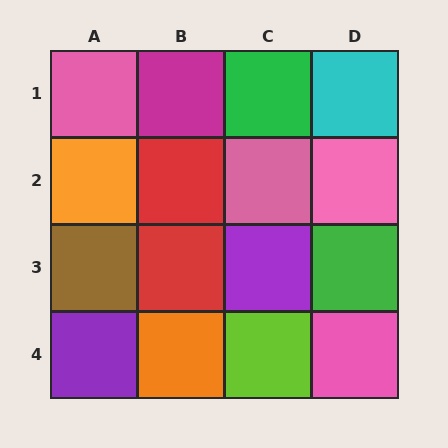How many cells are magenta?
1 cell is magenta.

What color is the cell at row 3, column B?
Red.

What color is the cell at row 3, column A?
Brown.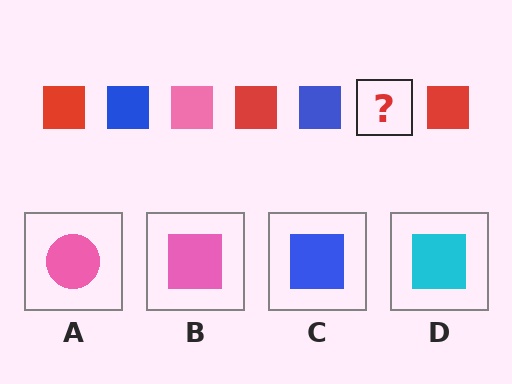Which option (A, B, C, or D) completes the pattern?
B.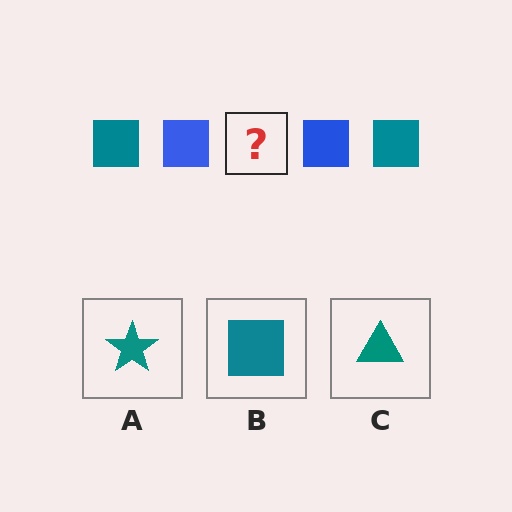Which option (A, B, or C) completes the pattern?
B.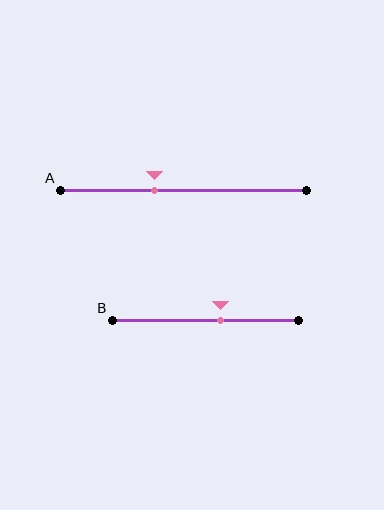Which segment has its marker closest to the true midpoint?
Segment B has its marker closest to the true midpoint.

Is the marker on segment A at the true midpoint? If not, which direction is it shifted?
No, the marker on segment A is shifted to the left by about 12% of the segment length.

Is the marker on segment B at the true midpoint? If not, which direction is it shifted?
No, the marker on segment B is shifted to the right by about 8% of the segment length.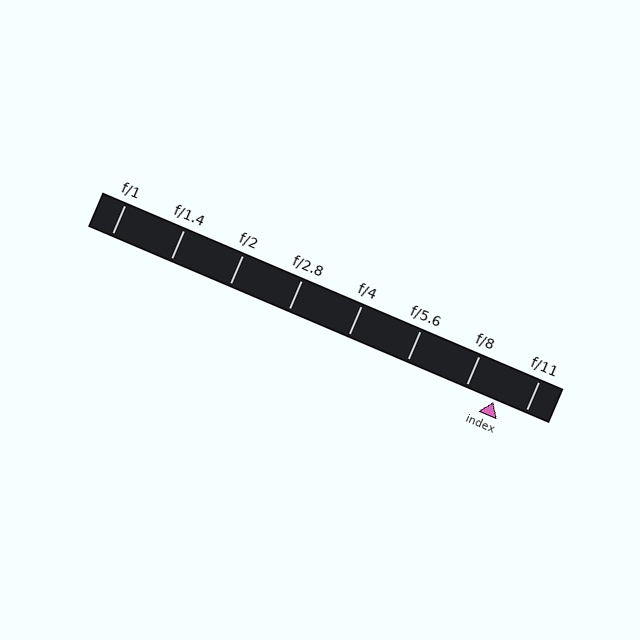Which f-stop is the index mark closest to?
The index mark is closest to f/8.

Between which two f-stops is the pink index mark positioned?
The index mark is between f/8 and f/11.